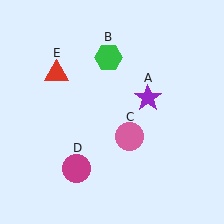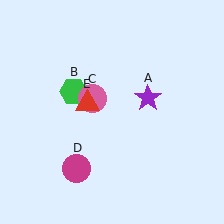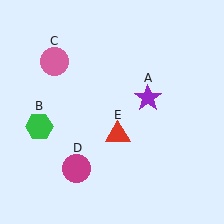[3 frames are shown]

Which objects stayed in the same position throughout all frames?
Purple star (object A) and magenta circle (object D) remained stationary.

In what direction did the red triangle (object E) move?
The red triangle (object E) moved down and to the right.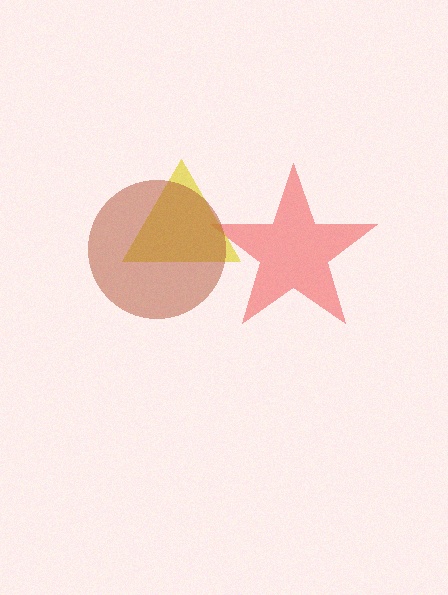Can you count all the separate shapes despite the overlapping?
Yes, there are 3 separate shapes.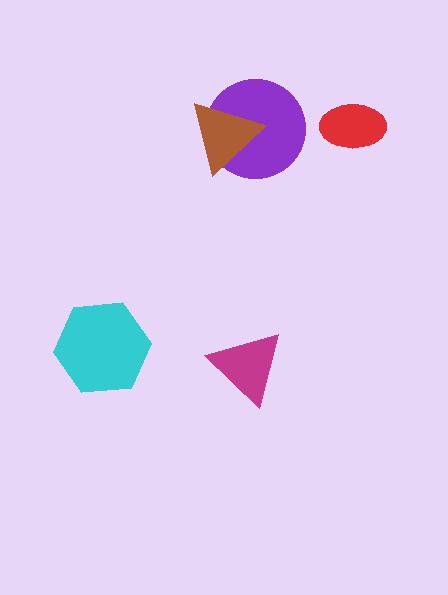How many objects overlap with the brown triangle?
1 object overlaps with the brown triangle.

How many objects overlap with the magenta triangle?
0 objects overlap with the magenta triangle.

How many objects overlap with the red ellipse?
0 objects overlap with the red ellipse.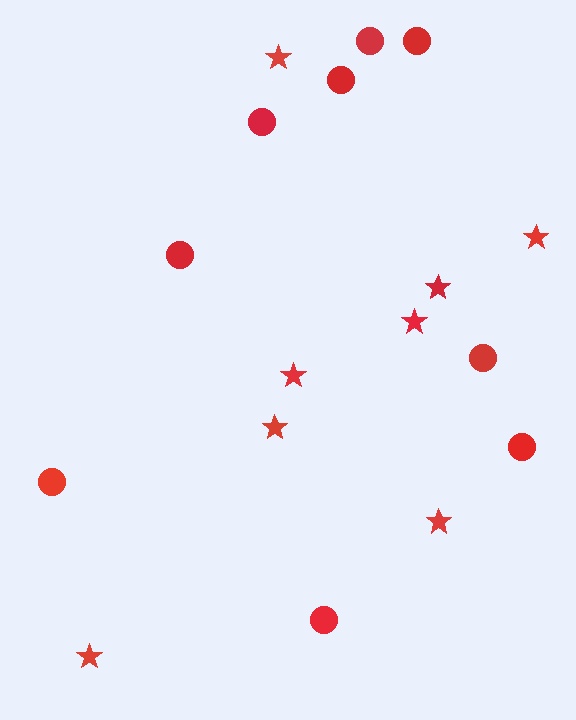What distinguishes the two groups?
There are 2 groups: one group of stars (8) and one group of circles (9).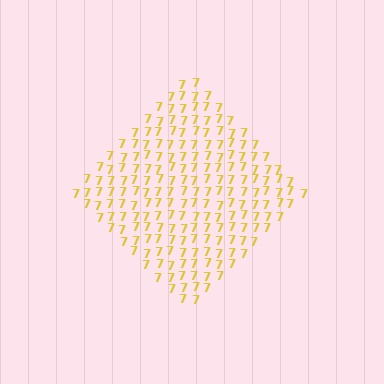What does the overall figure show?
The overall figure shows a diamond.